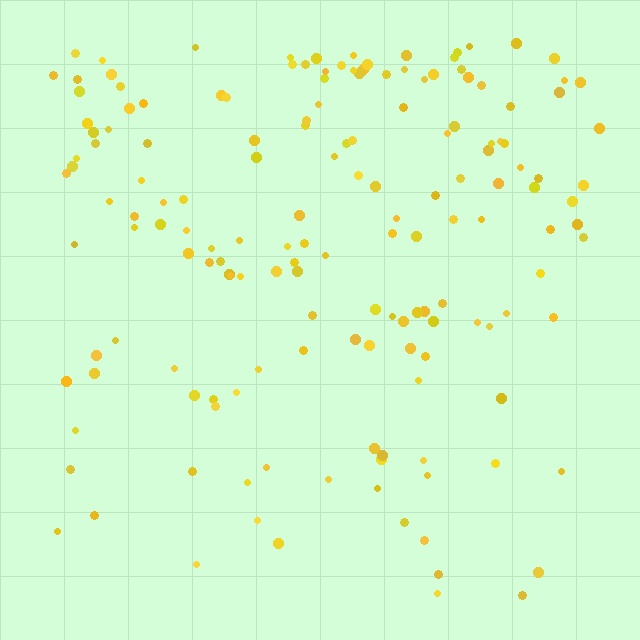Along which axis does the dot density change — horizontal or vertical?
Vertical.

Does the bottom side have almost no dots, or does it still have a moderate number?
Still a moderate number, just noticeably fewer than the top.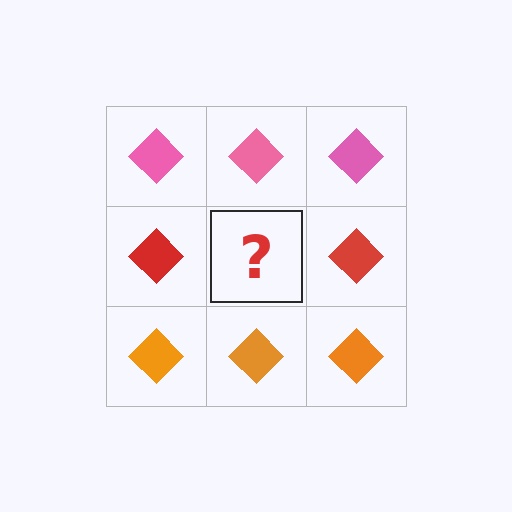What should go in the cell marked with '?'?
The missing cell should contain a red diamond.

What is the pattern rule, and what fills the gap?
The rule is that each row has a consistent color. The gap should be filled with a red diamond.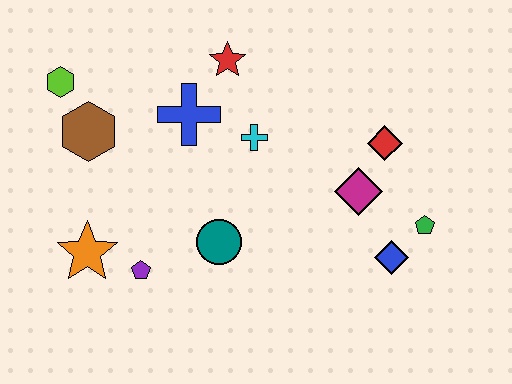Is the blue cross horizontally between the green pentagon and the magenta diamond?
No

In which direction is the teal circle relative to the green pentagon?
The teal circle is to the left of the green pentagon.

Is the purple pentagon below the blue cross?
Yes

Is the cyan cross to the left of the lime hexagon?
No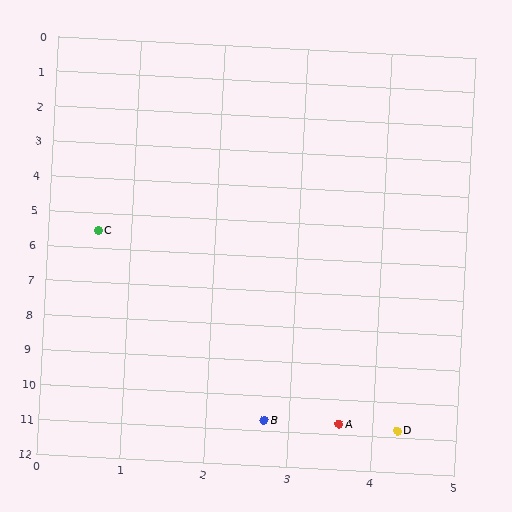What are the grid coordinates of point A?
Point A is at approximately (3.6, 10.7).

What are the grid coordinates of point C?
Point C is at approximately (0.6, 5.5).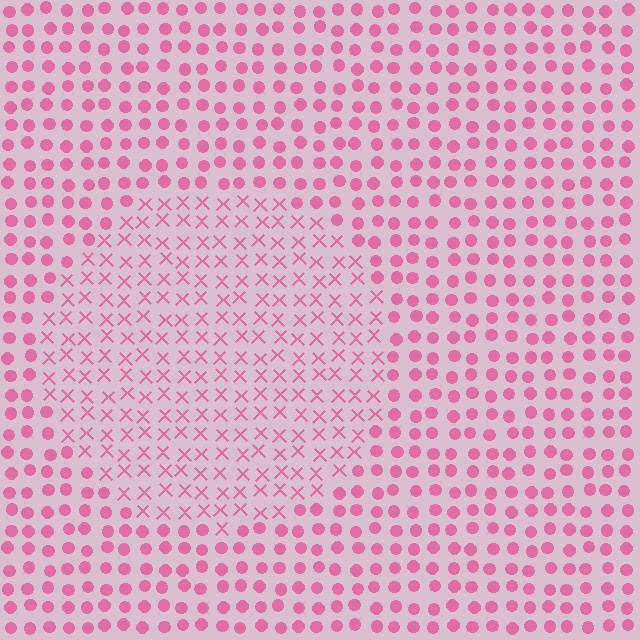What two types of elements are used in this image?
The image uses X marks inside the circle region and circles outside it.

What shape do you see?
I see a circle.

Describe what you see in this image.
The image is filled with small pink elements arranged in a uniform grid. A circle-shaped region contains X marks, while the surrounding area contains circles. The boundary is defined purely by the change in element shape.